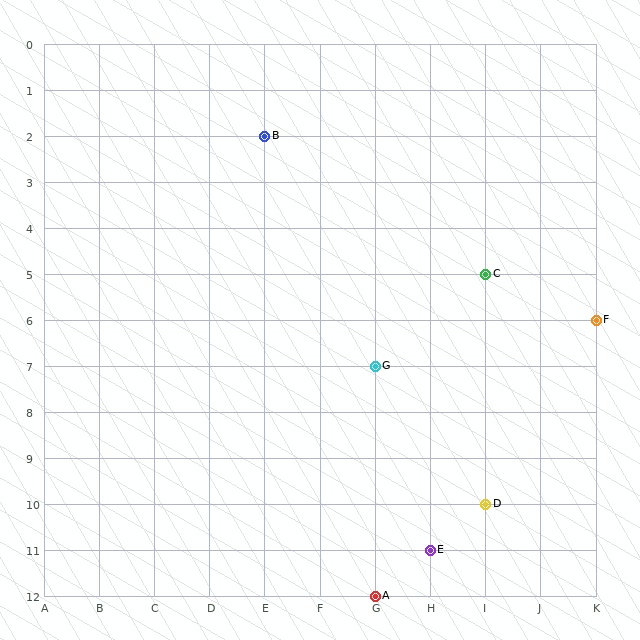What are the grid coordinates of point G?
Point G is at grid coordinates (G, 7).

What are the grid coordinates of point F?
Point F is at grid coordinates (K, 6).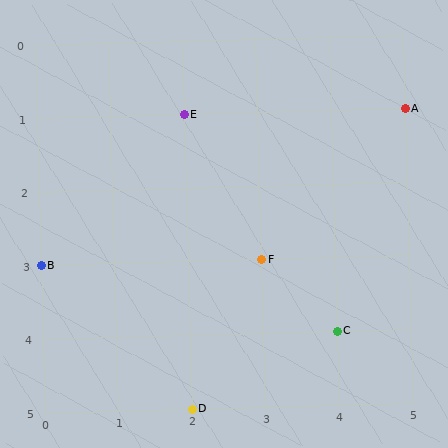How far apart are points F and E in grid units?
Points F and E are 1 column and 2 rows apart (about 2.2 grid units diagonally).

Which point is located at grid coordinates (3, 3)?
Point F is at (3, 3).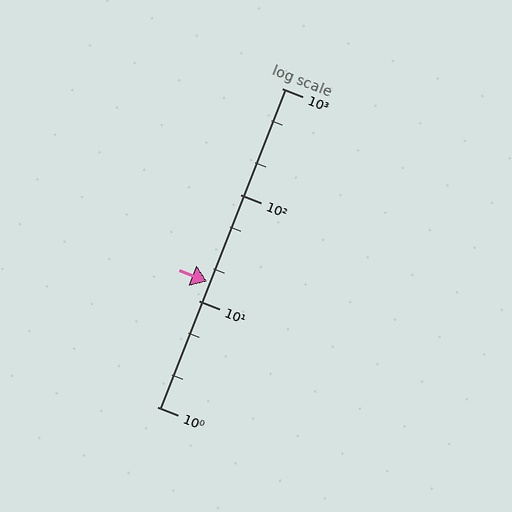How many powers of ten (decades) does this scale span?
The scale spans 3 decades, from 1 to 1000.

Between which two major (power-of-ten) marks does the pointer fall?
The pointer is between 10 and 100.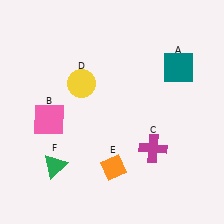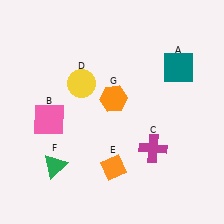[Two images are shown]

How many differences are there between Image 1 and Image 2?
There is 1 difference between the two images.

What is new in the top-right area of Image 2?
An orange hexagon (G) was added in the top-right area of Image 2.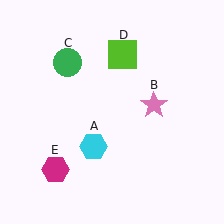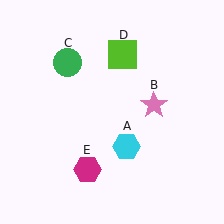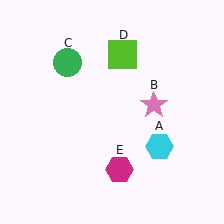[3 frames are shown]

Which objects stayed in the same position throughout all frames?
Pink star (object B) and green circle (object C) and lime square (object D) remained stationary.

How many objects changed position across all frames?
2 objects changed position: cyan hexagon (object A), magenta hexagon (object E).